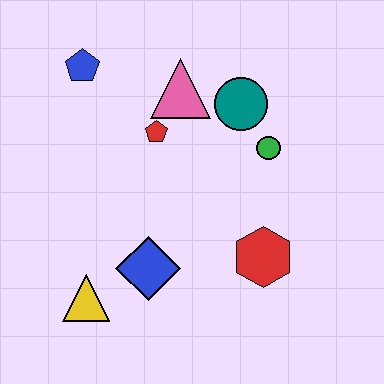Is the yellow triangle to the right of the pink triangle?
No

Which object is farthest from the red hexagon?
The blue pentagon is farthest from the red hexagon.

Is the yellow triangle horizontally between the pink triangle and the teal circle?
No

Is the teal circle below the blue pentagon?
Yes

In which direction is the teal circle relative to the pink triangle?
The teal circle is to the right of the pink triangle.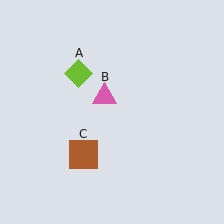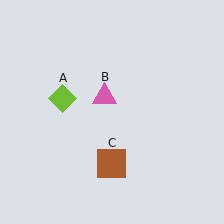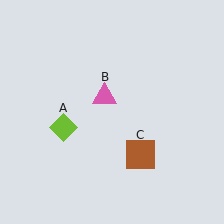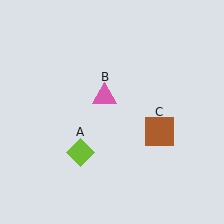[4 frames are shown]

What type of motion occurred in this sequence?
The lime diamond (object A), brown square (object C) rotated counterclockwise around the center of the scene.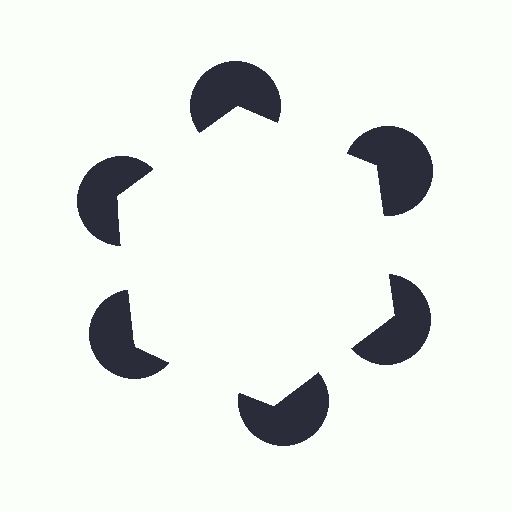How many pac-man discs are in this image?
There are 6 — one at each vertex of the illusory hexagon.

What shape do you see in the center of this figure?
An illusory hexagon — its edges are inferred from the aligned wedge cuts in the pac-man discs, not physically drawn.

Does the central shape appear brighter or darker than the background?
It typically appears slightly brighter than the background, even though no actual brightness change is drawn.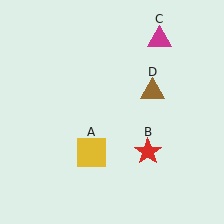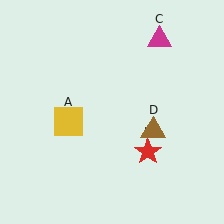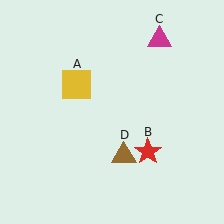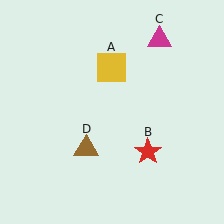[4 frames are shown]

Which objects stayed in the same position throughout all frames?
Red star (object B) and magenta triangle (object C) remained stationary.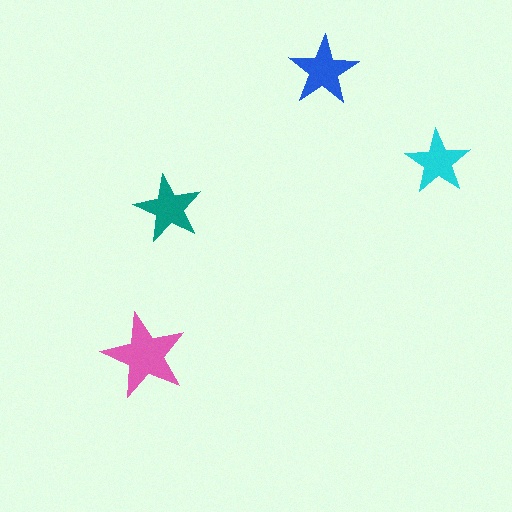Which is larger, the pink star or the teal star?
The pink one.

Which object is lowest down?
The pink star is bottommost.